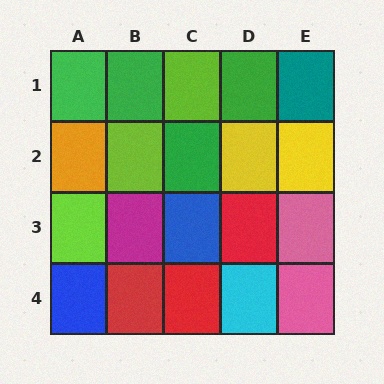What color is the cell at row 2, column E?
Yellow.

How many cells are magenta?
1 cell is magenta.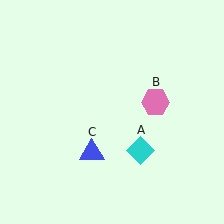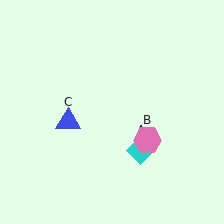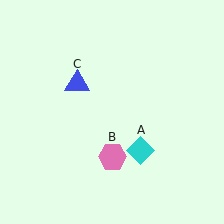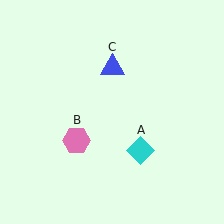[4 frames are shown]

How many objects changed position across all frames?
2 objects changed position: pink hexagon (object B), blue triangle (object C).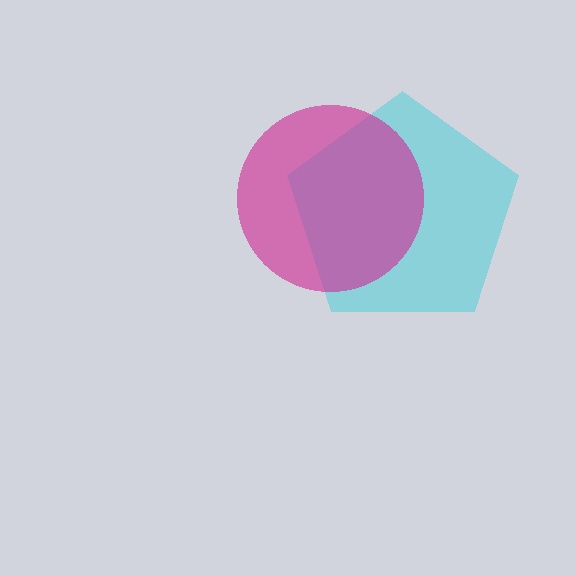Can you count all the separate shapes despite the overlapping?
Yes, there are 2 separate shapes.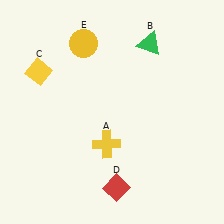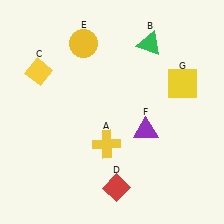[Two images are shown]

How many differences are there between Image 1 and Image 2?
There are 2 differences between the two images.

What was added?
A purple triangle (F), a yellow square (G) were added in Image 2.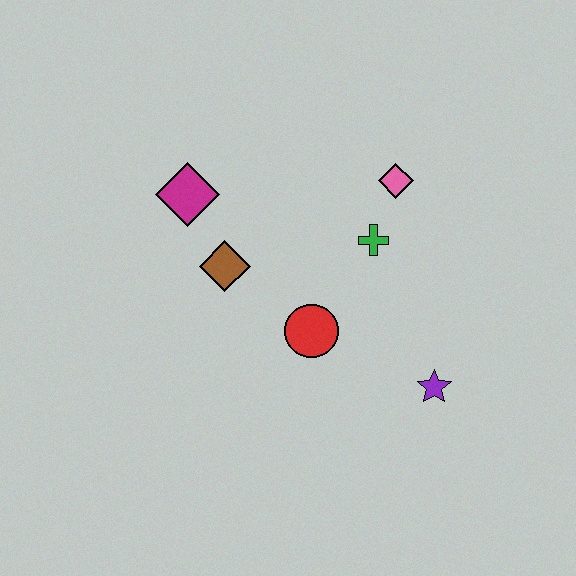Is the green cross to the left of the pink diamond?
Yes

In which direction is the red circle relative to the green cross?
The red circle is below the green cross.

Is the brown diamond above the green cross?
No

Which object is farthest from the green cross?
The magenta diamond is farthest from the green cross.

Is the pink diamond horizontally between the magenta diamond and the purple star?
Yes